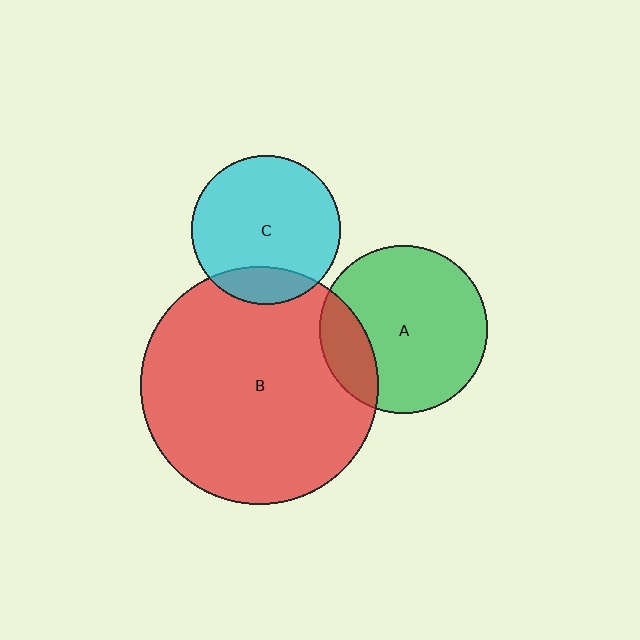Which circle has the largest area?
Circle B (red).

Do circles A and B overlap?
Yes.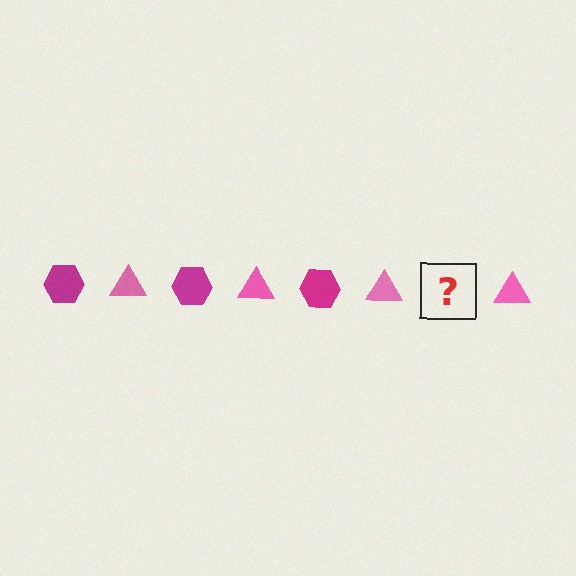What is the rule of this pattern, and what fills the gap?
The rule is that the pattern alternates between magenta hexagon and pink triangle. The gap should be filled with a magenta hexagon.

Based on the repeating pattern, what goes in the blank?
The blank should be a magenta hexagon.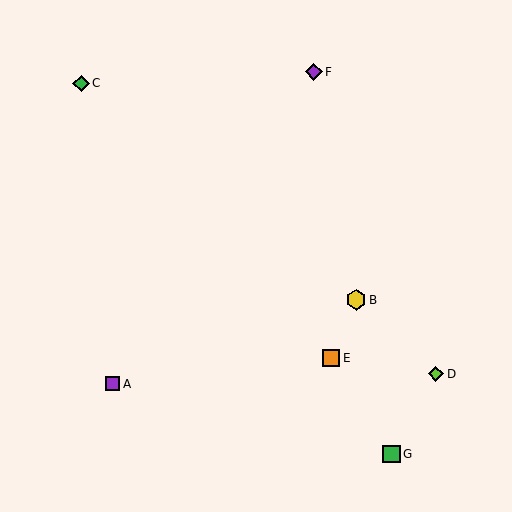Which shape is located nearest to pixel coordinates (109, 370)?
The purple square (labeled A) at (112, 384) is nearest to that location.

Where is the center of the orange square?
The center of the orange square is at (331, 358).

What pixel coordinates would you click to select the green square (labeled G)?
Click at (392, 454) to select the green square G.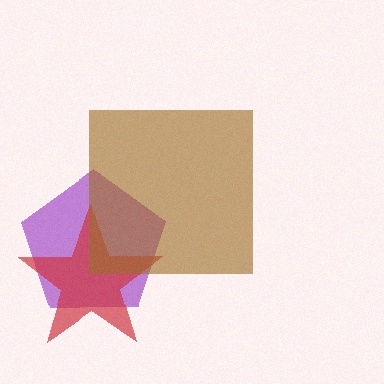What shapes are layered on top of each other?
The layered shapes are: a purple pentagon, a red star, a brown square.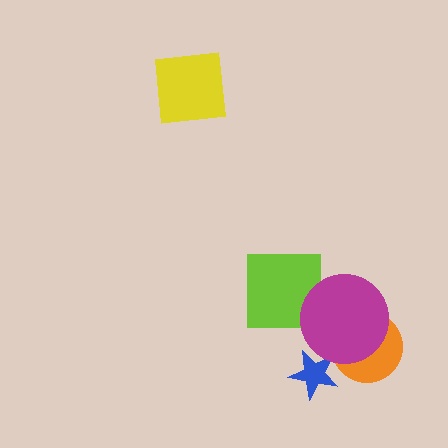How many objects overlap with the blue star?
1 object overlaps with the blue star.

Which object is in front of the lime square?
The magenta circle is in front of the lime square.